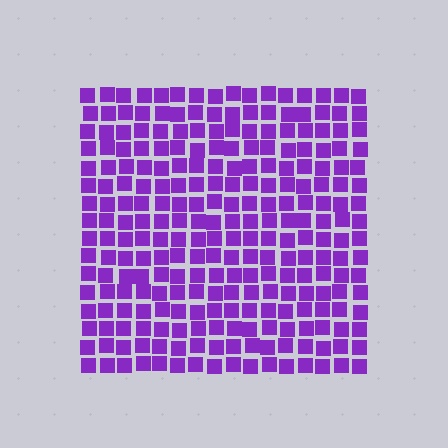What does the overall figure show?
The overall figure shows a square.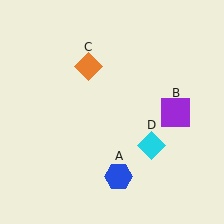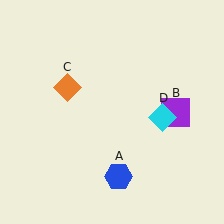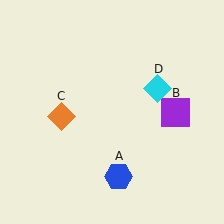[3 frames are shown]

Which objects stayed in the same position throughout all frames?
Blue hexagon (object A) and purple square (object B) remained stationary.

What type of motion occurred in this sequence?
The orange diamond (object C), cyan diamond (object D) rotated counterclockwise around the center of the scene.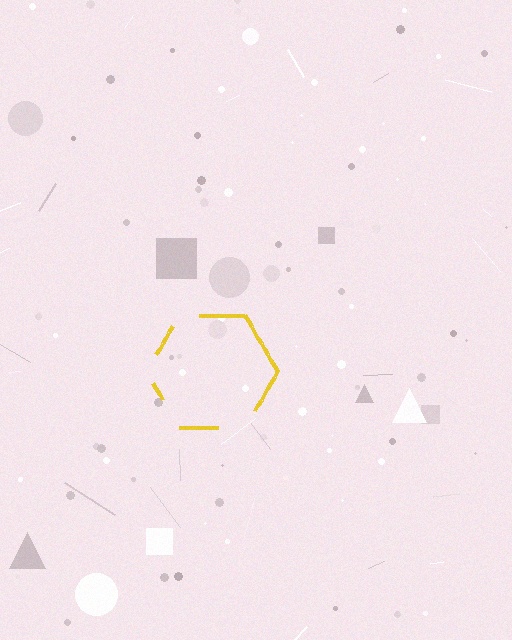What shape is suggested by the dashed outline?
The dashed outline suggests a hexagon.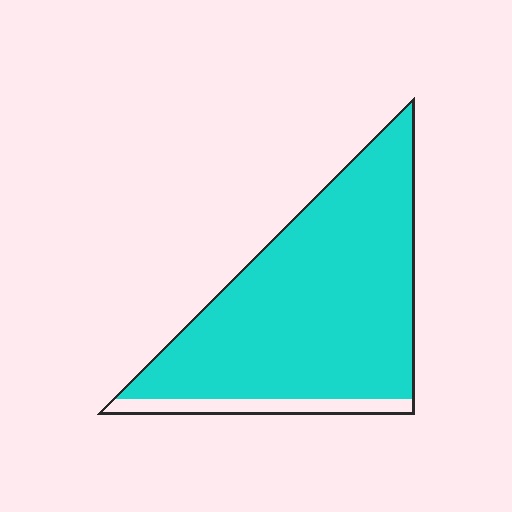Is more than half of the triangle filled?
Yes.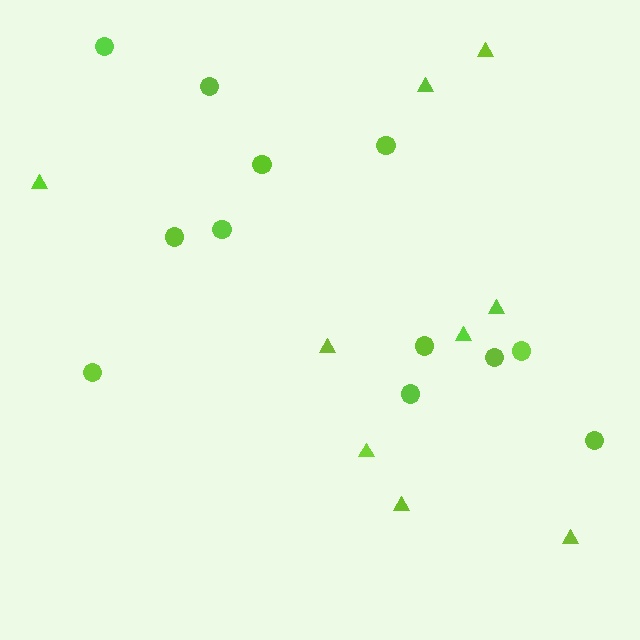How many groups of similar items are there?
There are 2 groups: one group of triangles (9) and one group of circles (12).